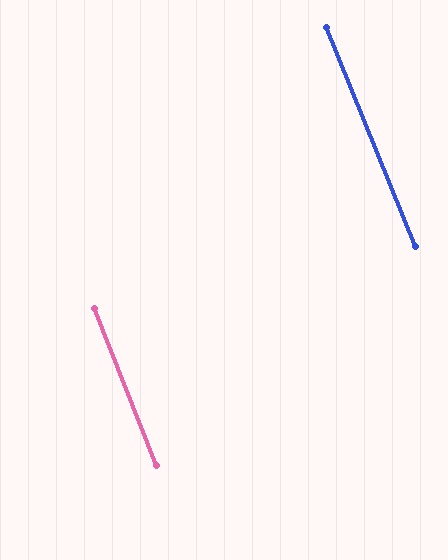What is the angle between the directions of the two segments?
Approximately 0 degrees.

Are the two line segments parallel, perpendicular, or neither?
Parallel — their directions differ by only 0.3°.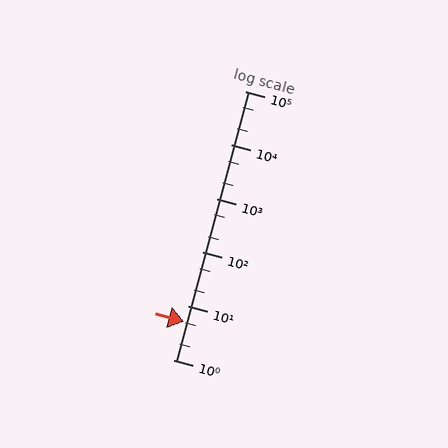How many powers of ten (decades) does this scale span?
The scale spans 5 decades, from 1 to 100000.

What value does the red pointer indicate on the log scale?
The pointer indicates approximately 5.1.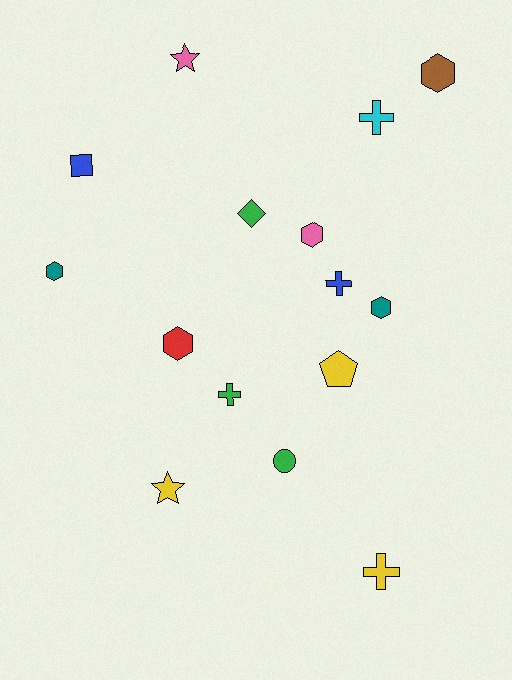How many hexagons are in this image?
There are 5 hexagons.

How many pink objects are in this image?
There are 2 pink objects.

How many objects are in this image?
There are 15 objects.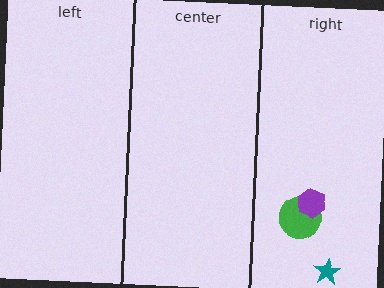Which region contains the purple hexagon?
The right region.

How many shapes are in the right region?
3.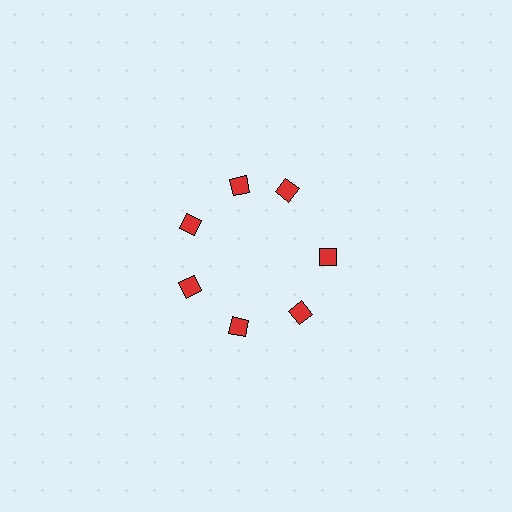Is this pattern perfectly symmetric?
No. The 7 red diamonds are arranged in a ring, but one element near the 1 o'clock position is rotated out of alignment along the ring, breaking the 7-fold rotational symmetry.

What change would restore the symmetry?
The symmetry would be restored by rotating it back into even spacing with its neighbors so that all 7 diamonds sit at equal angles and equal distance from the center.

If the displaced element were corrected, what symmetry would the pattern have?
It would have 7-fold rotational symmetry — the pattern would map onto itself every 51 degrees.